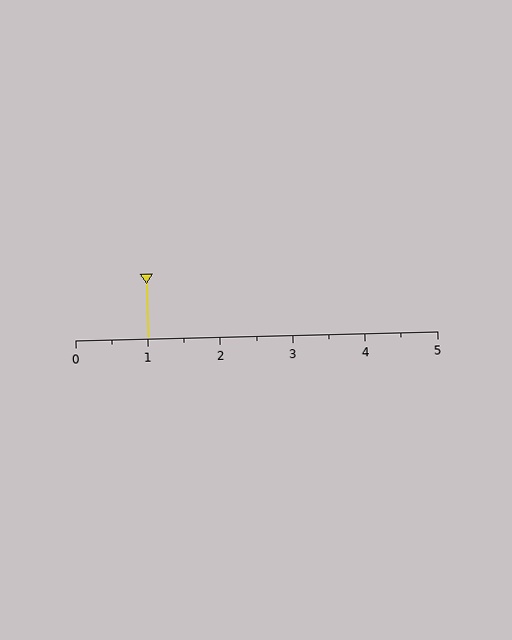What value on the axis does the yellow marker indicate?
The marker indicates approximately 1.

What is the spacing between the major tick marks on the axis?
The major ticks are spaced 1 apart.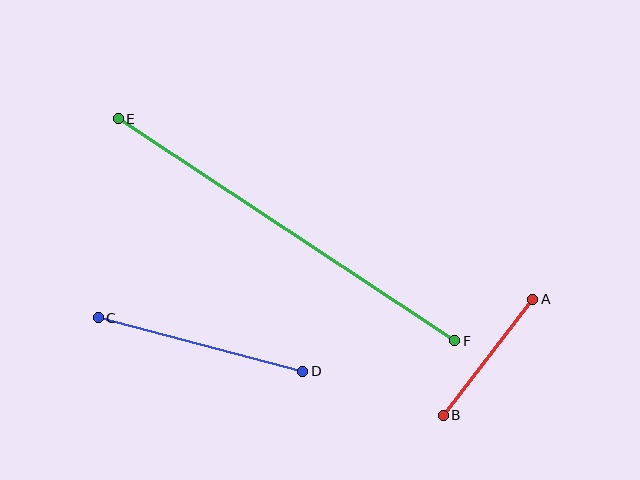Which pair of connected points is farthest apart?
Points E and F are farthest apart.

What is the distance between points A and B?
The distance is approximately 146 pixels.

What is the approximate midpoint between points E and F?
The midpoint is at approximately (287, 230) pixels.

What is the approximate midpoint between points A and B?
The midpoint is at approximately (488, 357) pixels.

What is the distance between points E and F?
The distance is approximately 403 pixels.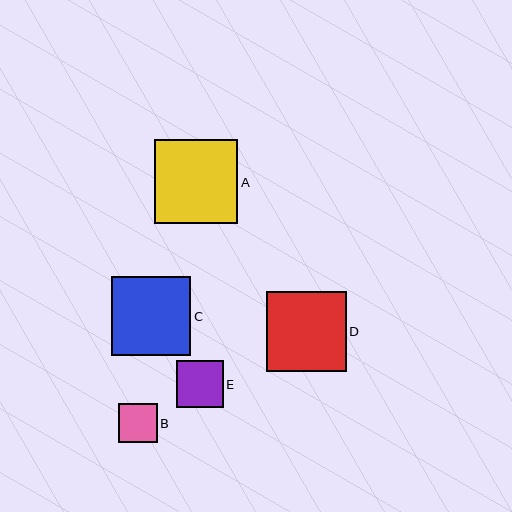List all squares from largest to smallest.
From largest to smallest: A, D, C, E, B.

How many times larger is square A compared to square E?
Square A is approximately 1.8 times the size of square E.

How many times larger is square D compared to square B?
Square D is approximately 2.1 times the size of square B.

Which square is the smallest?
Square B is the smallest with a size of approximately 39 pixels.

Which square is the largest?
Square A is the largest with a size of approximately 83 pixels.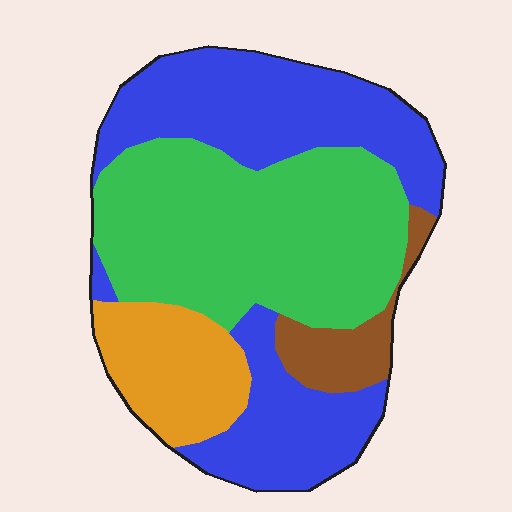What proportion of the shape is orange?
Orange takes up about one eighth (1/8) of the shape.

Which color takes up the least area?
Brown, at roughly 5%.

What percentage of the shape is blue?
Blue covers around 40% of the shape.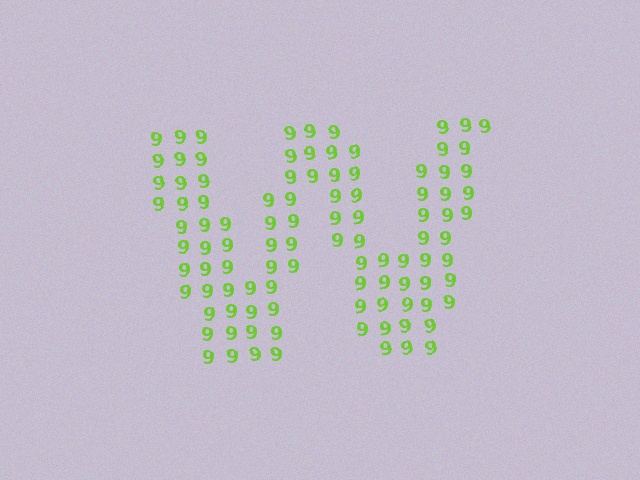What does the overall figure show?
The overall figure shows the letter W.